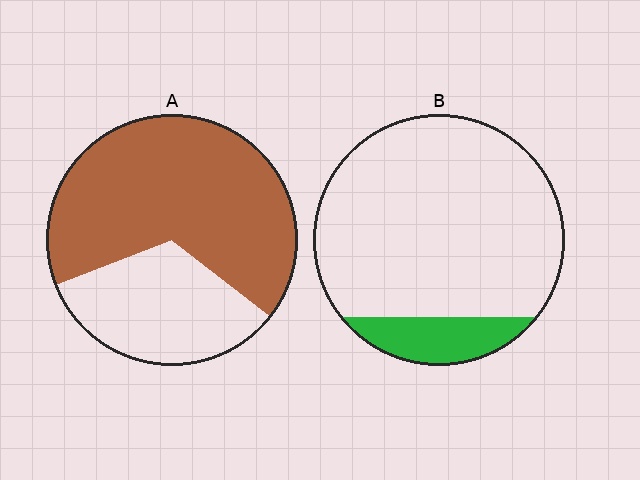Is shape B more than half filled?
No.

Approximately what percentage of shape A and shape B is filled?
A is approximately 65% and B is approximately 15%.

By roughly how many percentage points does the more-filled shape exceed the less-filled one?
By roughly 55 percentage points (A over B).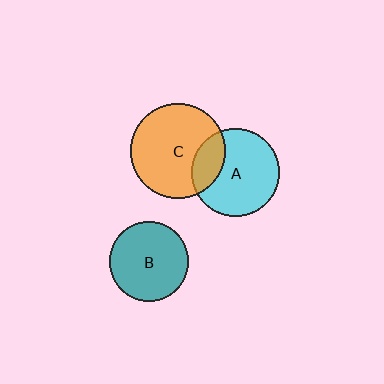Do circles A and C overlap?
Yes.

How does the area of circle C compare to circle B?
Approximately 1.4 times.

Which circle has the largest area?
Circle C (orange).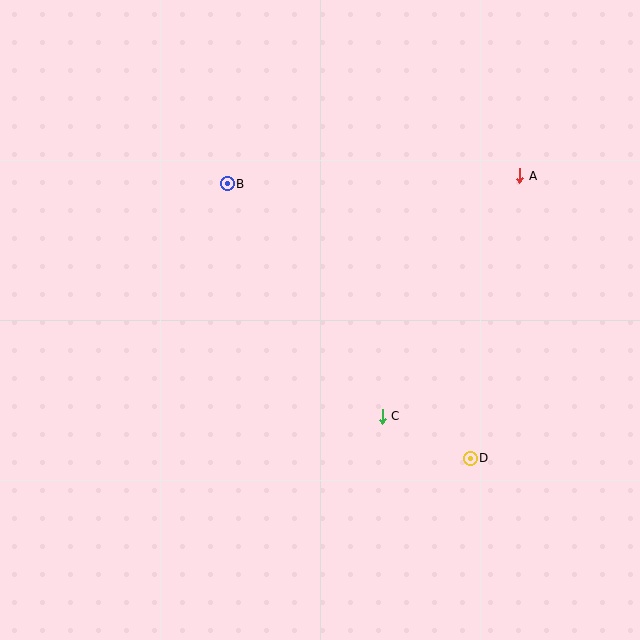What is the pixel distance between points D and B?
The distance between D and B is 367 pixels.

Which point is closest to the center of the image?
Point C at (382, 416) is closest to the center.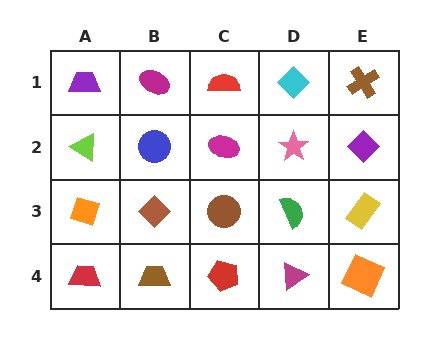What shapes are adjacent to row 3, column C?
A magenta ellipse (row 2, column C), a red pentagon (row 4, column C), a brown diamond (row 3, column B), a green semicircle (row 3, column D).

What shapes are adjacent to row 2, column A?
A purple trapezoid (row 1, column A), an orange diamond (row 3, column A), a blue circle (row 2, column B).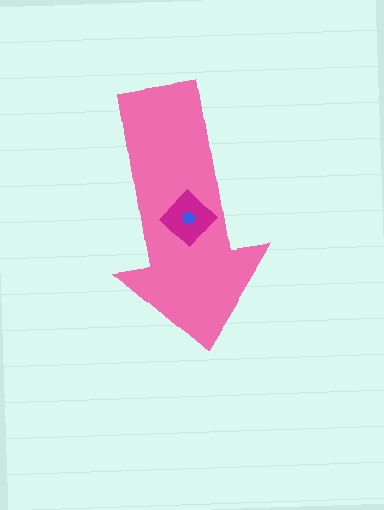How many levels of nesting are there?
3.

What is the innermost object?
The blue pentagon.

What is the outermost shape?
The pink arrow.